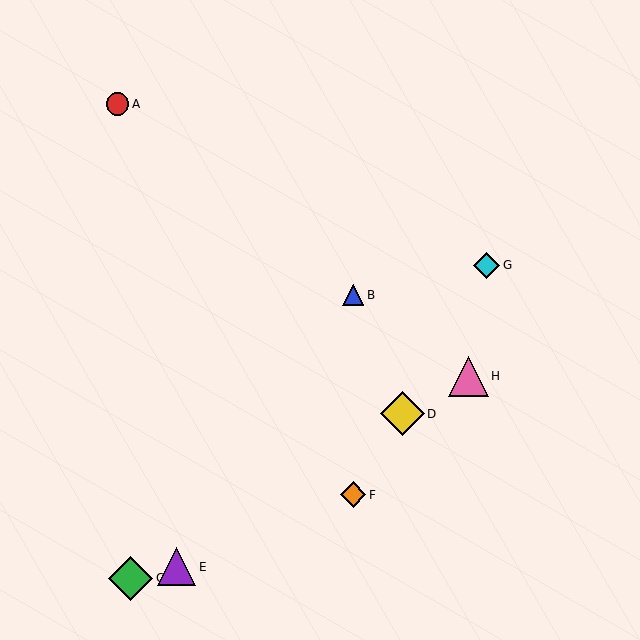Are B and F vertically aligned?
Yes, both are at x≈353.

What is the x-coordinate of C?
Object C is at x≈131.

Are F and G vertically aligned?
No, F is at x≈353 and G is at x≈486.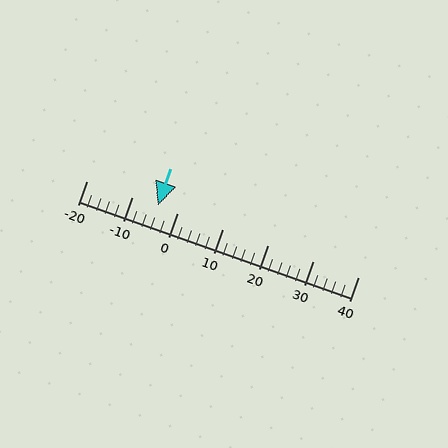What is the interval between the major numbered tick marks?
The major tick marks are spaced 10 units apart.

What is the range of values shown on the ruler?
The ruler shows values from -20 to 40.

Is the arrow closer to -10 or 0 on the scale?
The arrow is closer to 0.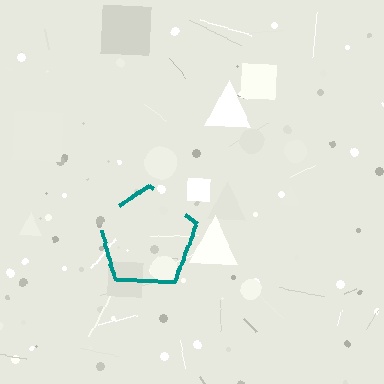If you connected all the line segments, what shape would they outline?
They would outline a pentagon.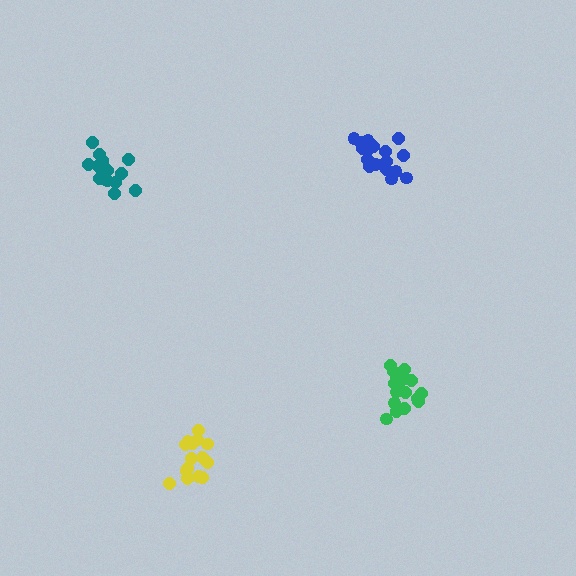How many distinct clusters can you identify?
There are 4 distinct clusters.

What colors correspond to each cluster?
The clusters are colored: blue, teal, green, yellow.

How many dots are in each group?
Group 1: 19 dots, Group 2: 16 dots, Group 3: 18 dots, Group 4: 15 dots (68 total).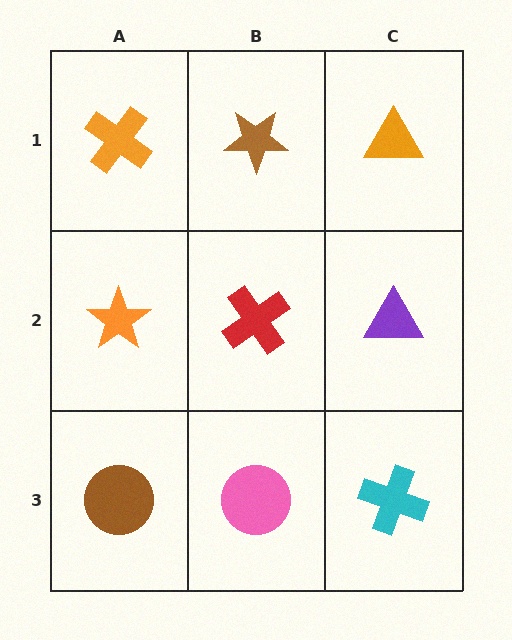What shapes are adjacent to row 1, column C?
A purple triangle (row 2, column C), a brown star (row 1, column B).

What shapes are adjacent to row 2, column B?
A brown star (row 1, column B), a pink circle (row 3, column B), an orange star (row 2, column A), a purple triangle (row 2, column C).